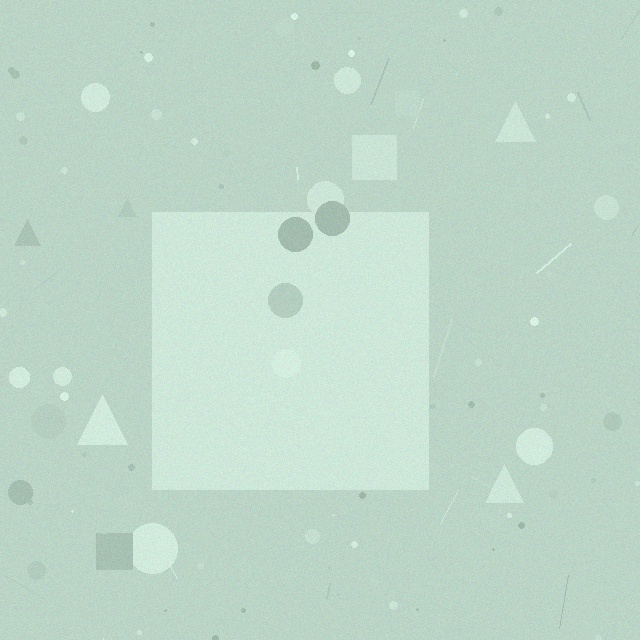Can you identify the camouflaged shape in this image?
The camouflaged shape is a square.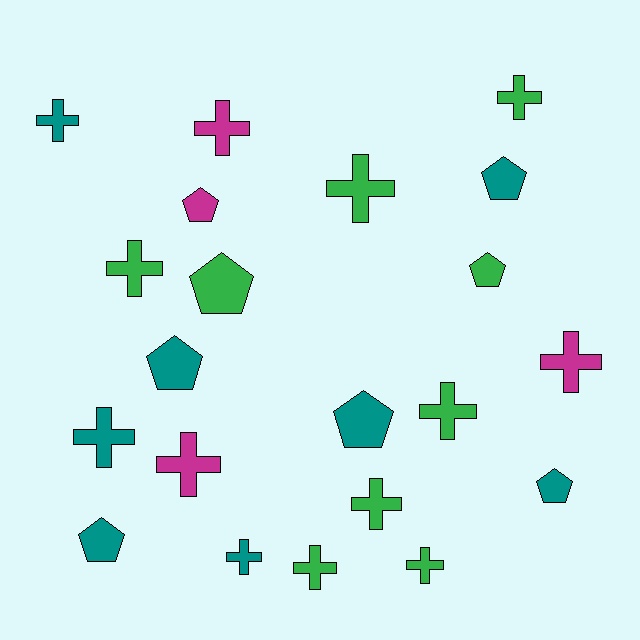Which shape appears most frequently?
Cross, with 13 objects.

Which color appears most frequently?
Green, with 9 objects.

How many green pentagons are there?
There are 2 green pentagons.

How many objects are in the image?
There are 21 objects.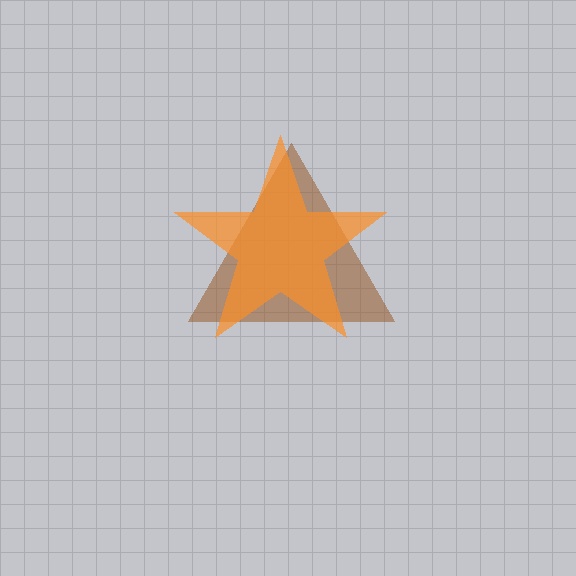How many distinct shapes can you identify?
There are 2 distinct shapes: a brown triangle, an orange star.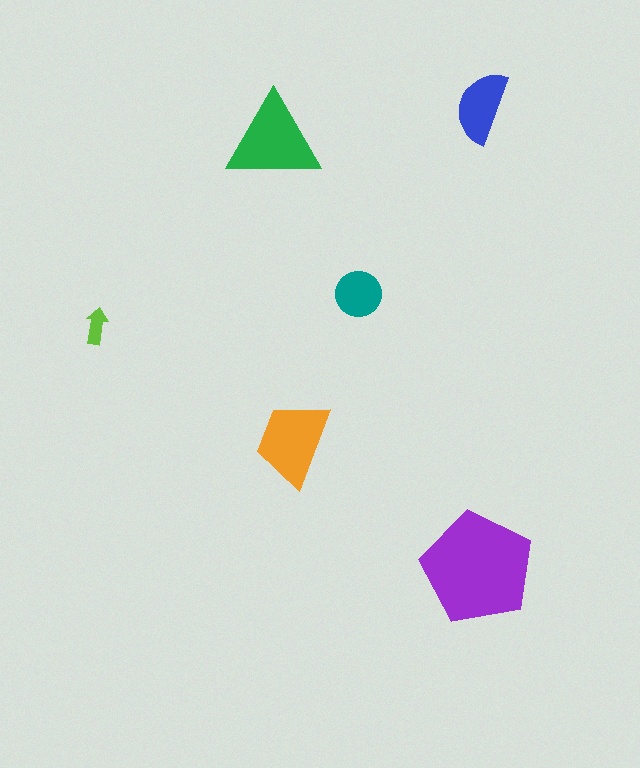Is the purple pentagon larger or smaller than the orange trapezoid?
Larger.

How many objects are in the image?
There are 6 objects in the image.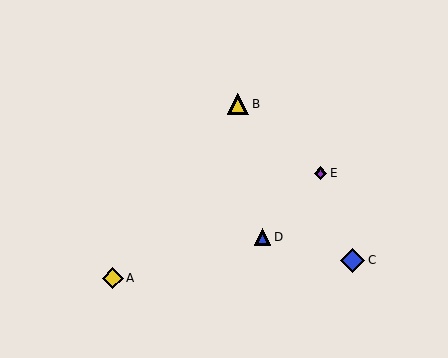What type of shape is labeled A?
Shape A is a yellow diamond.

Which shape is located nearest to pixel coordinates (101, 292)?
The yellow diamond (labeled A) at (113, 278) is nearest to that location.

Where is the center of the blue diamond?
The center of the blue diamond is at (353, 260).